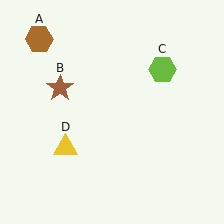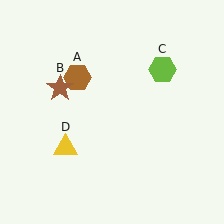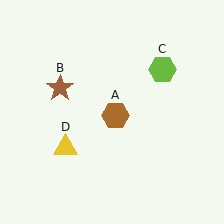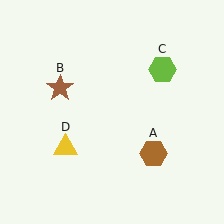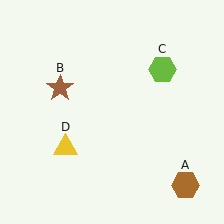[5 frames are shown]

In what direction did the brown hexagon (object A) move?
The brown hexagon (object A) moved down and to the right.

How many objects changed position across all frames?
1 object changed position: brown hexagon (object A).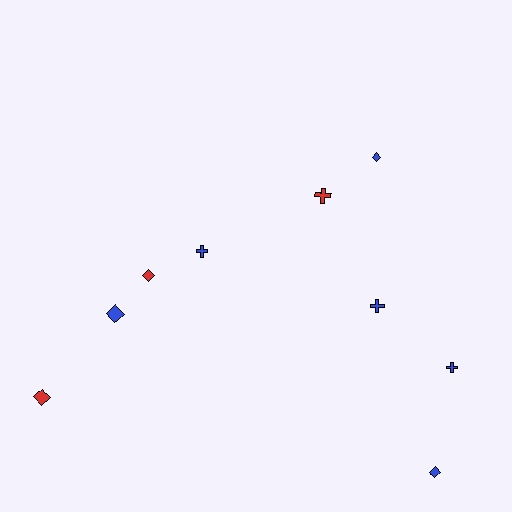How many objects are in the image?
There are 9 objects.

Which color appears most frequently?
Blue, with 6 objects.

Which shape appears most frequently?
Diamond, with 5 objects.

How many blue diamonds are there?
There are 3 blue diamonds.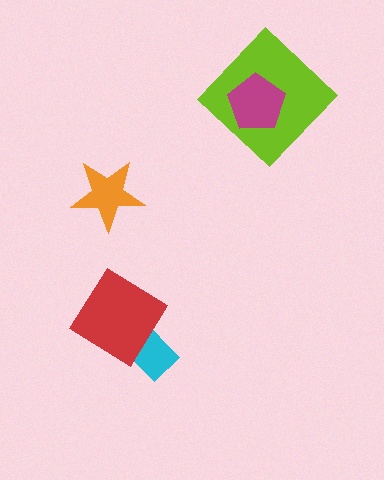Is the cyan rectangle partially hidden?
Yes, it is partially covered by another shape.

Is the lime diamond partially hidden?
Yes, it is partially covered by another shape.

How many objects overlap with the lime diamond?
1 object overlaps with the lime diamond.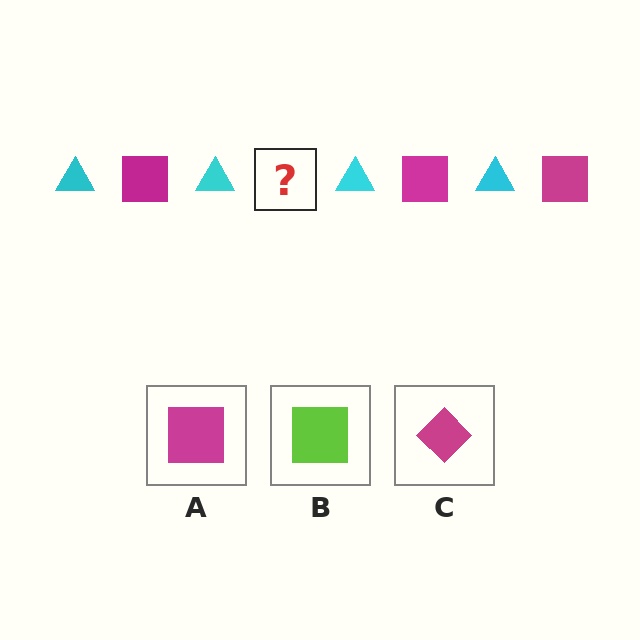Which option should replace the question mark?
Option A.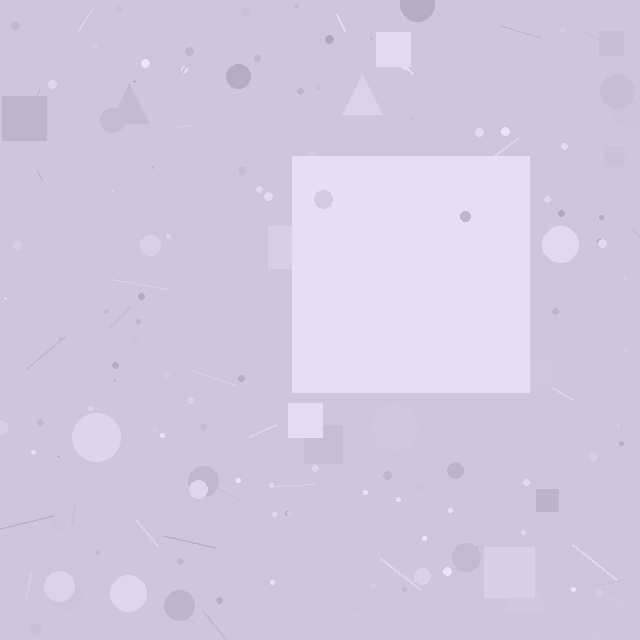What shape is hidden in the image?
A square is hidden in the image.